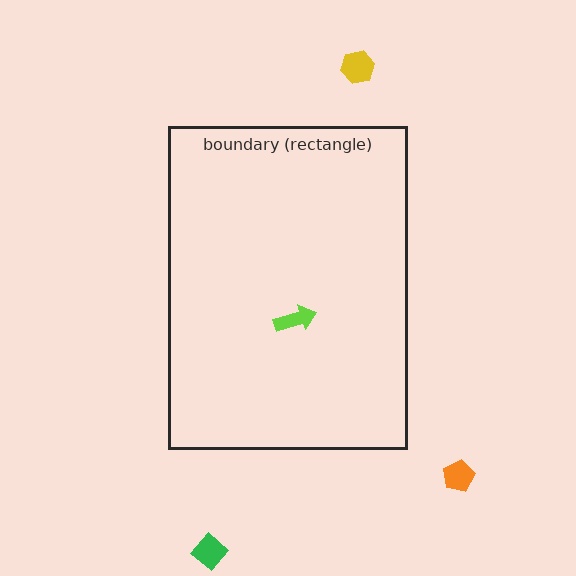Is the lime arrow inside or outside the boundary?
Inside.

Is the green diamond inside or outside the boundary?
Outside.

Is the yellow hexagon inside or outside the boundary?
Outside.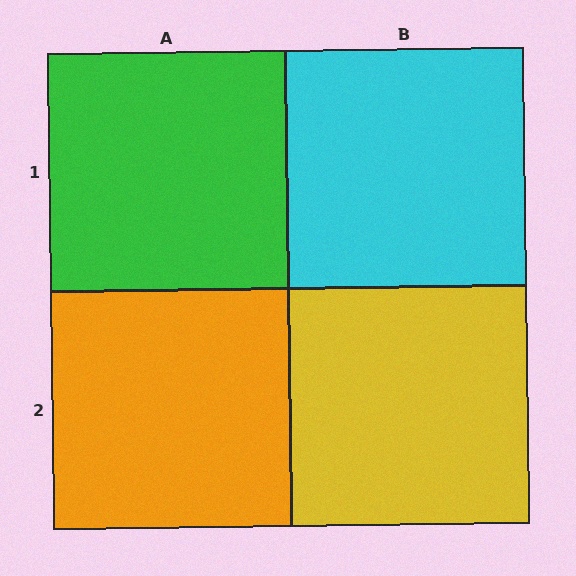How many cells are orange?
1 cell is orange.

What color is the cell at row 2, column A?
Orange.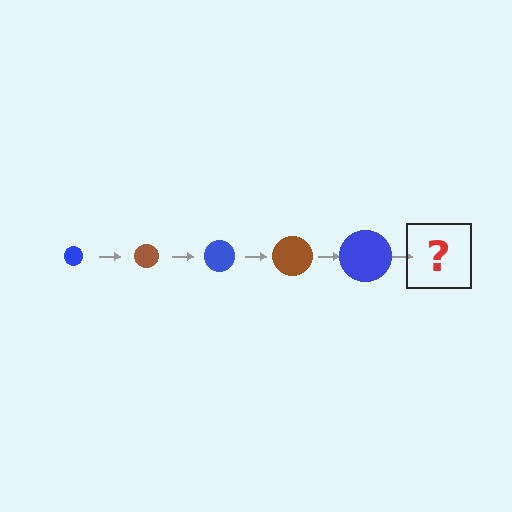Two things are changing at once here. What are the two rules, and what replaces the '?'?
The two rules are that the circle grows larger each step and the color cycles through blue and brown. The '?' should be a brown circle, larger than the previous one.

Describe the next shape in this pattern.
It should be a brown circle, larger than the previous one.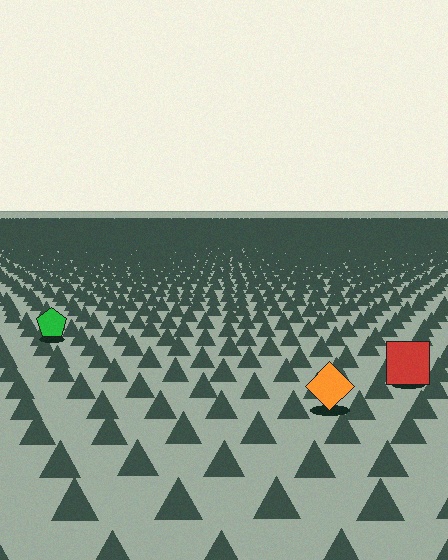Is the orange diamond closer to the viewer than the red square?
Yes. The orange diamond is closer — you can tell from the texture gradient: the ground texture is coarser near it.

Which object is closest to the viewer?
The orange diamond is closest. The texture marks near it are larger and more spread out.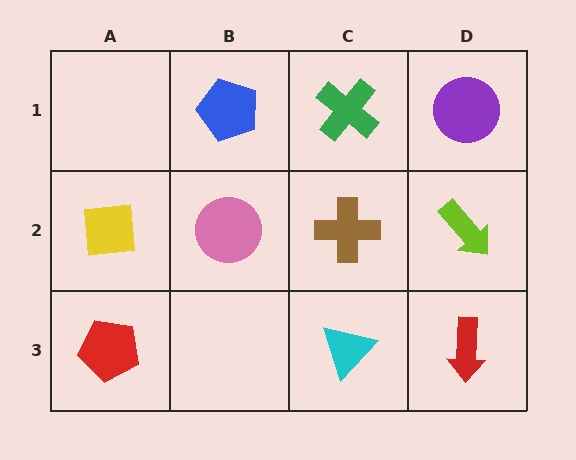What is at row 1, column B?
A blue pentagon.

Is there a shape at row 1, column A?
No, that cell is empty.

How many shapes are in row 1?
3 shapes.